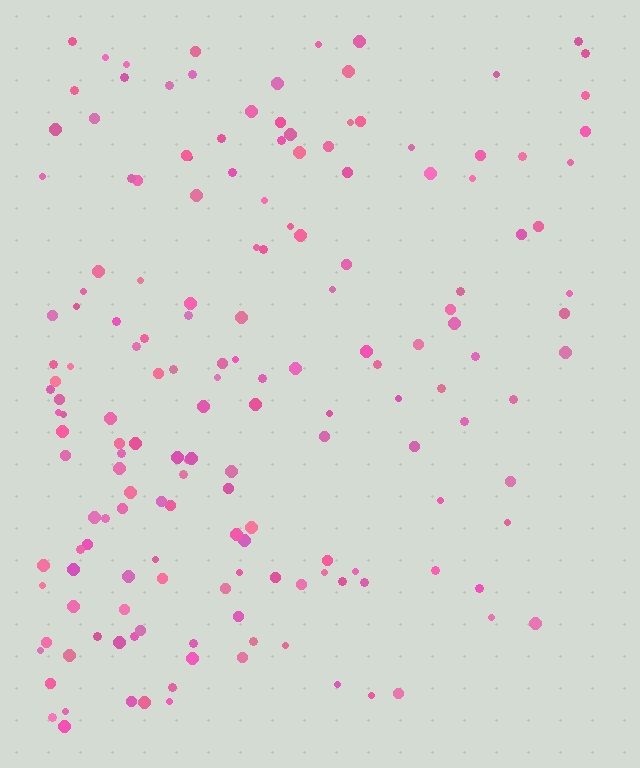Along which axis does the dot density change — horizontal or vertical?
Horizontal.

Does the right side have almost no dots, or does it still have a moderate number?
Still a moderate number, just noticeably fewer than the left.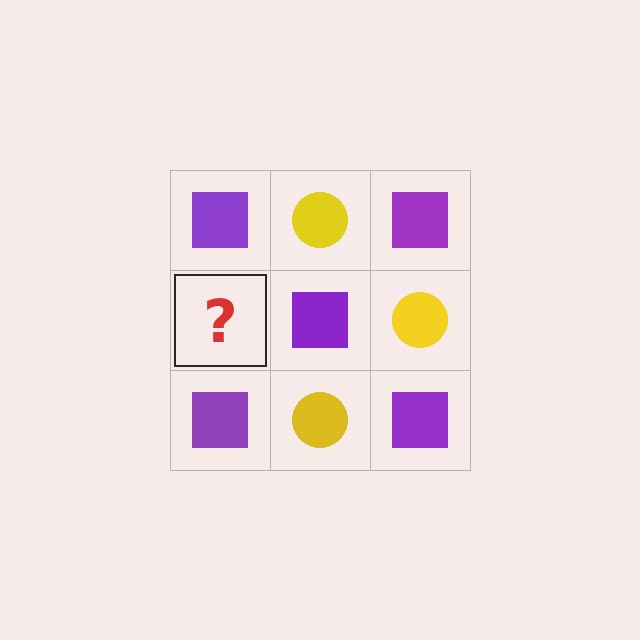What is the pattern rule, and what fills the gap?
The rule is that it alternates purple square and yellow circle in a checkerboard pattern. The gap should be filled with a yellow circle.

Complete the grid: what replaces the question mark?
The question mark should be replaced with a yellow circle.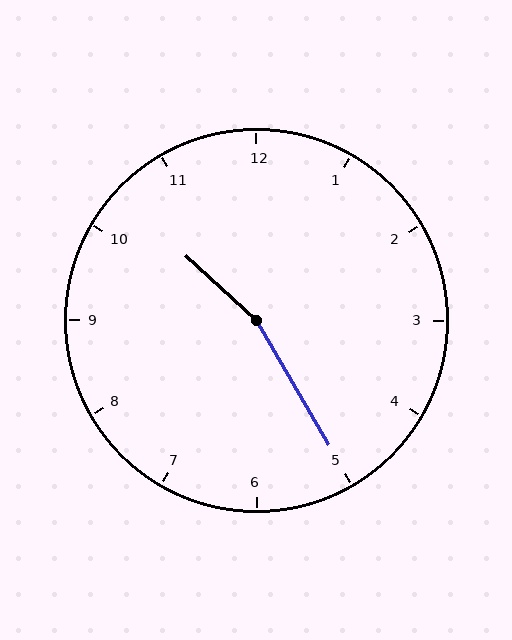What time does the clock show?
10:25.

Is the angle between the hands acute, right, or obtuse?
It is obtuse.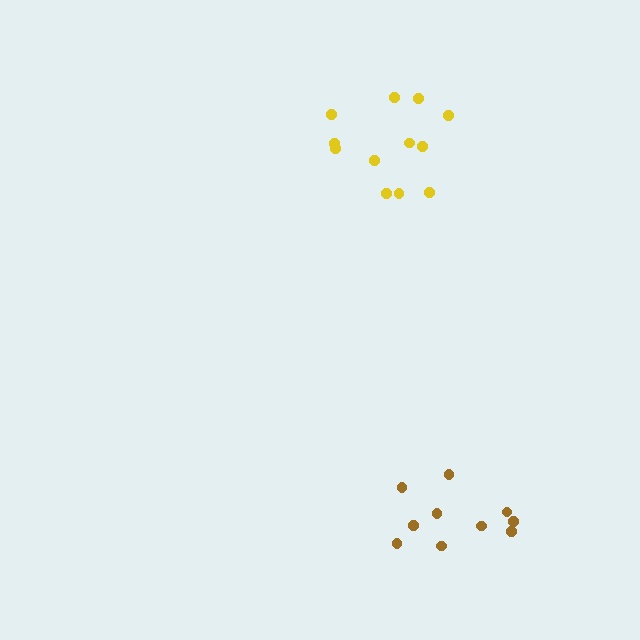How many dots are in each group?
Group 1: 10 dots, Group 2: 12 dots (22 total).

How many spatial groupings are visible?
There are 2 spatial groupings.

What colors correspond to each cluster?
The clusters are colored: brown, yellow.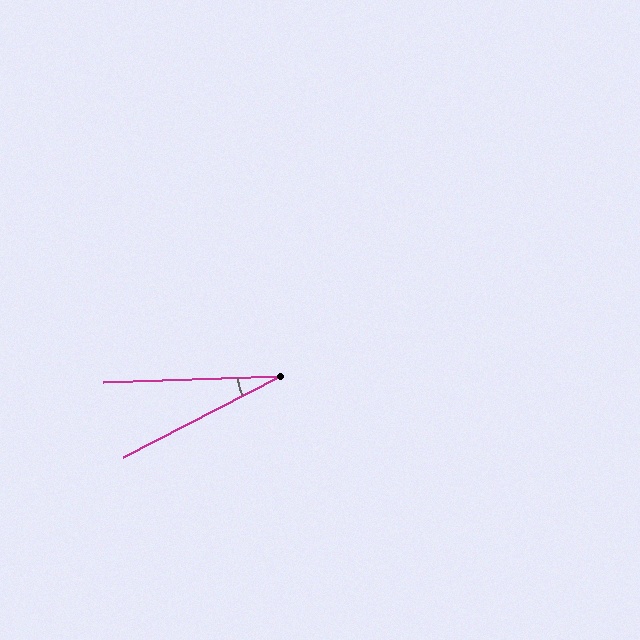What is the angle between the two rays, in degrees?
Approximately 25 degrees.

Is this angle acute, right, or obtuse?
It is acute.